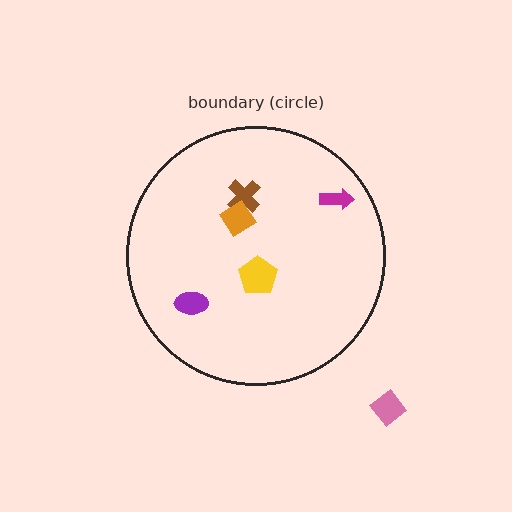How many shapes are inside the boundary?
5 inside, 1 outside.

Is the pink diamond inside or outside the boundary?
Outside.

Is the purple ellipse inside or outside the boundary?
Inside.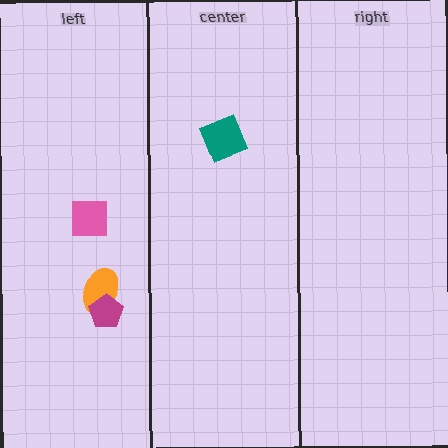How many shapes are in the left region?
3.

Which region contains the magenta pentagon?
The left region.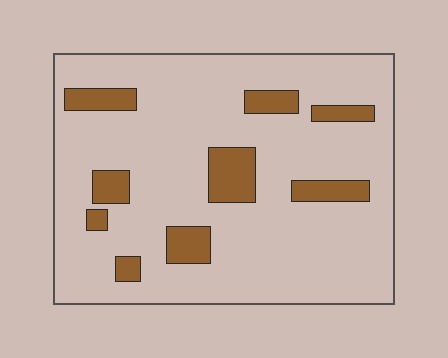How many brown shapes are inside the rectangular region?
9.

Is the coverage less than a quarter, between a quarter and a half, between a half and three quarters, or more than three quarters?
Less than a quarter.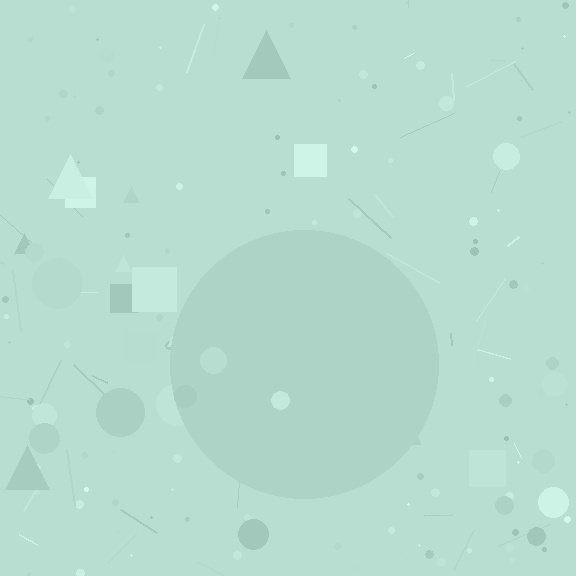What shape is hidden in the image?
A circle is hidden in the image.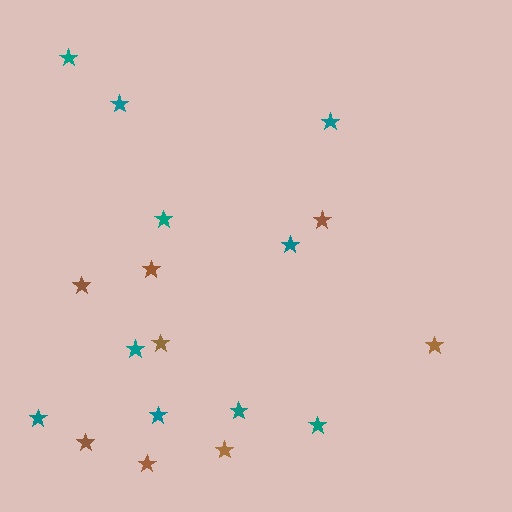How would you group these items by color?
There are 2 groups: one group of brown stars (8) and one group of teal stars (10).